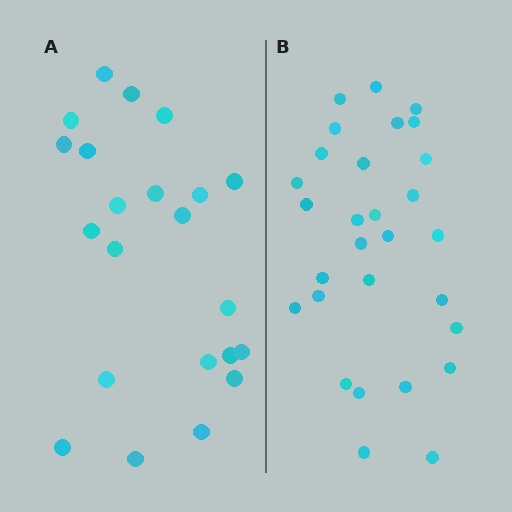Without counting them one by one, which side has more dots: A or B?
Region B (the right region) has more dots.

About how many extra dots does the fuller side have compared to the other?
Region B has roughly 8 or so more dots than region A.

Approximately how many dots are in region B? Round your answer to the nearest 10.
About 30 dots. (The exact count is 29, which rounds to 30.)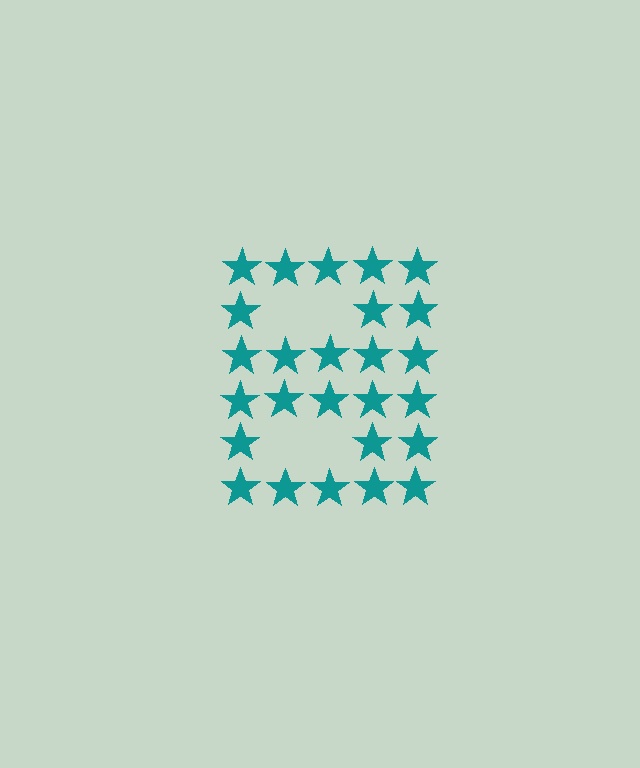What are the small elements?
The small elements are stars.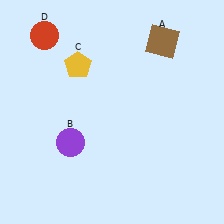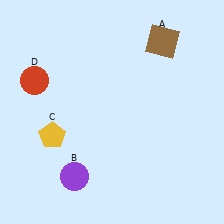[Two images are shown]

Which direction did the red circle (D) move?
The red circle (D) moved down.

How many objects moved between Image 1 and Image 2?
3 objects moved between the two images.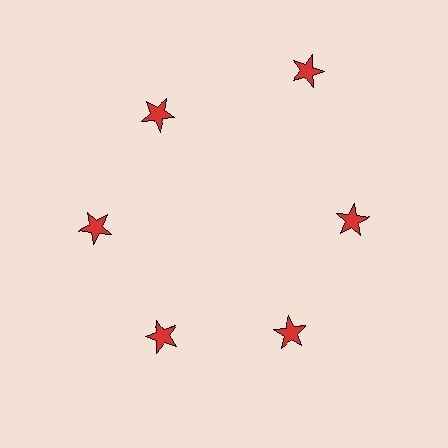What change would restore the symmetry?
The symmetry would be restored by moving it inward, back onto the ring so that all 6 stars sit at equal angles and equal distance from the center.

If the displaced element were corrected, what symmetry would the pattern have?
It would have 6-fold rotational symmetry — the pattern would map onto itself every 60 degrees.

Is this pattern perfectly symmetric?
No. The 6 red stars are arranged in a ring, but one element near the 1 o'clock position is pushed outward from the center, breaking the 6-fold rotational symmetry.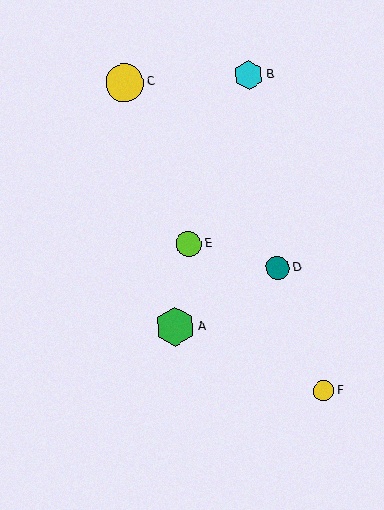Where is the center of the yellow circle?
The center of the yellow circle is at (125, 83).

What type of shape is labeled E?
Shape E is a lime circle.